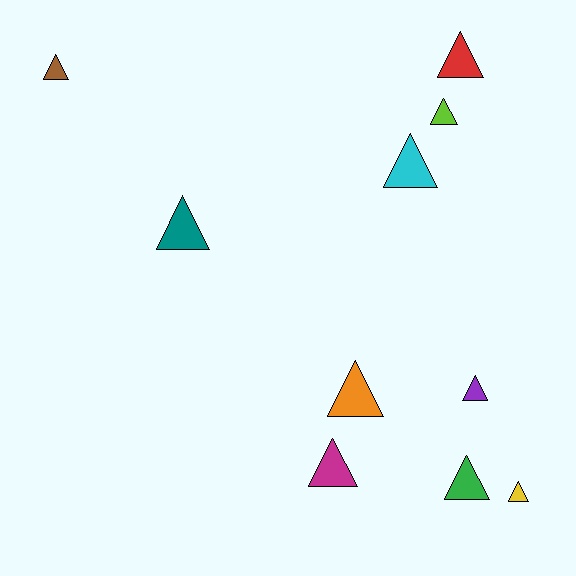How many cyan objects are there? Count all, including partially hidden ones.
There is 1 cyan object.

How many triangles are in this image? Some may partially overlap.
There are 10 triangles.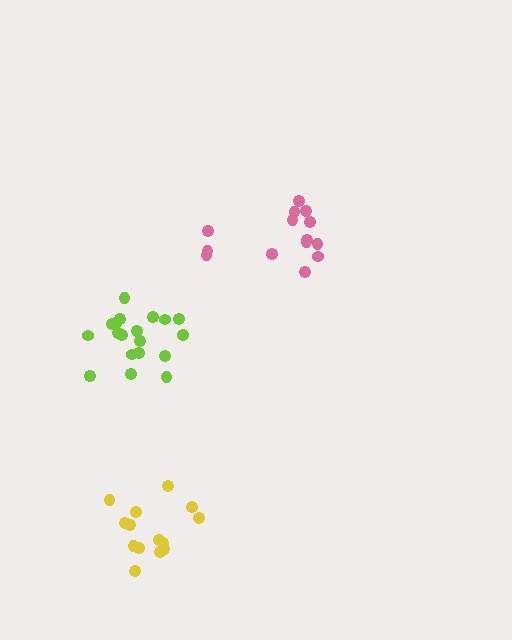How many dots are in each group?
Group 1: 14 dots, Group 2: 14 dots, Group 3: 19 dots (47 total).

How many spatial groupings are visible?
There are 3 spatial groupings.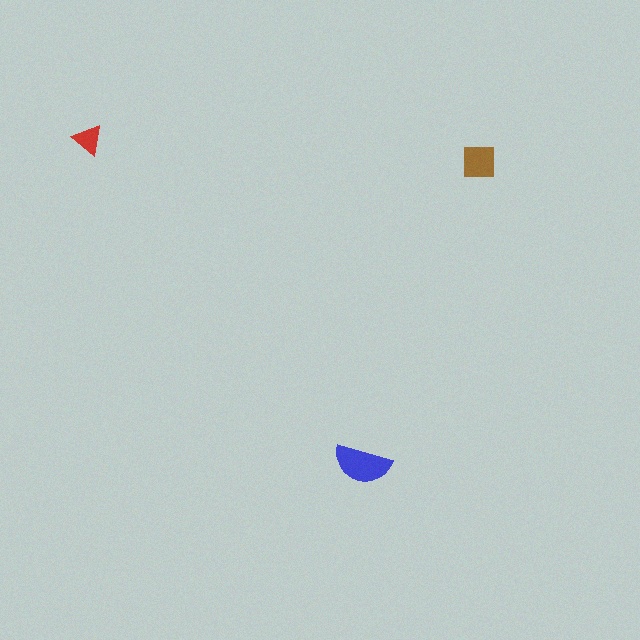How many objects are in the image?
There are 3 objects in the image.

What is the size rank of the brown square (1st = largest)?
2nd.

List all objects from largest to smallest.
The blue semicircle, the brown square, the red triangle.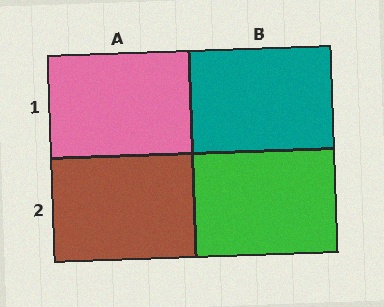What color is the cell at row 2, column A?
Brown.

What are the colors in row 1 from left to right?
Pink, teal.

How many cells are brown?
1 cell is brown.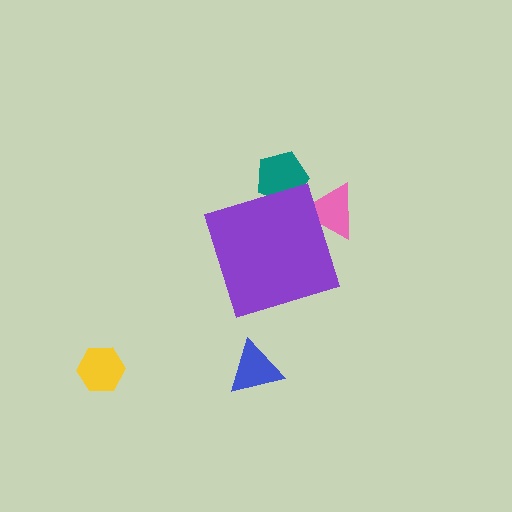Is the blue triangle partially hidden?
No, the blue triangle is fully visible.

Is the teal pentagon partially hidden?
Yes, the teal pentagon is partially hidden behind the purple diamond.